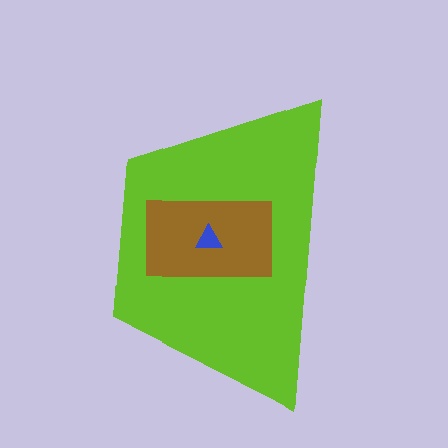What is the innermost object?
The blue triangle.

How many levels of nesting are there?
3.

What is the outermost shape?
The lime trapezoid.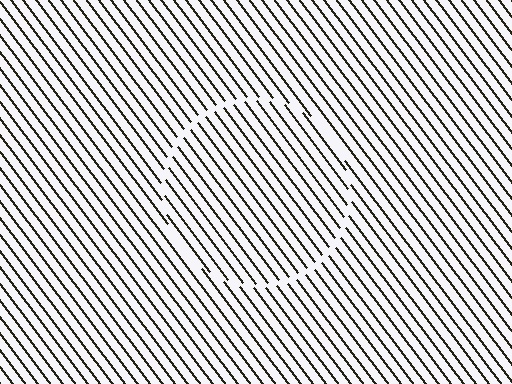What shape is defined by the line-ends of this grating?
An illusory circle. The interior of the shape contains the same grating, shifted by half a period — the contour is defined by the phase discontinuity where line-ends from the inner and outer gratings abut.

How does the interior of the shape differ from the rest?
The interior of the shape contains the same grating, shifted by half a period — the contour is defined by the phase discontinuity where line-ends from the inner and outer gratings abut.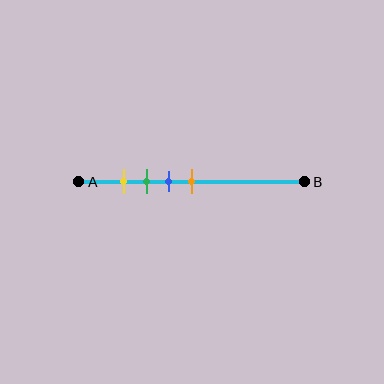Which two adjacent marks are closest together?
The yellow and green marks are the closest adjacent pair.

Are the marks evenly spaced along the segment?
Yes, the marks are approximately evenly spaced.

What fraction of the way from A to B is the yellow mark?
The yellow mark is approximately 20% (0.2) of the way from A to B.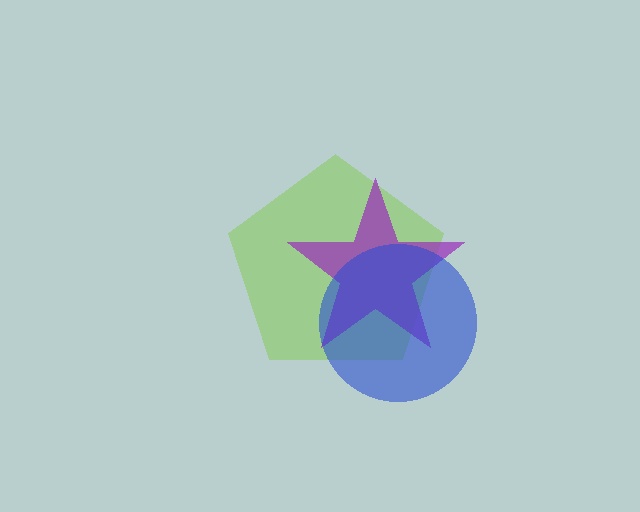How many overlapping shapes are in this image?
There are 3 overlapping shapes in the image.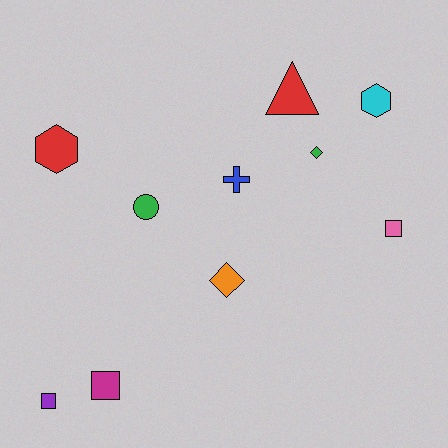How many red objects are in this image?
There are 2 red objects.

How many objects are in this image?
There are 10 objects.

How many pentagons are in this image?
There are no pentagons.